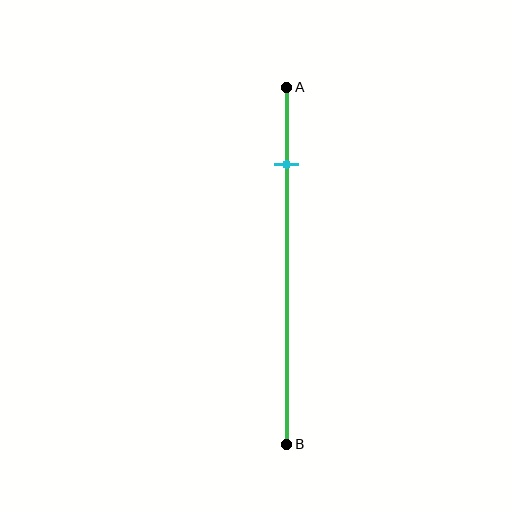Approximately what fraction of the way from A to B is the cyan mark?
The cyan mark is approximately 20% of the way from A to B.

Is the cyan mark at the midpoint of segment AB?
No, the mark is at about 20% from A, not at the 50% midpoint.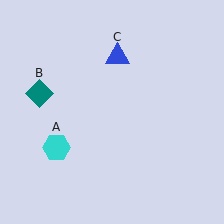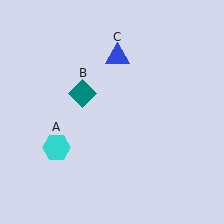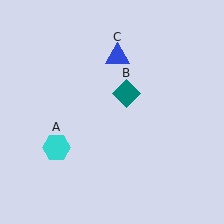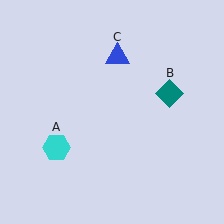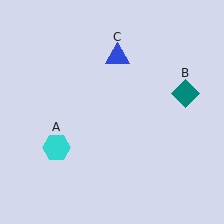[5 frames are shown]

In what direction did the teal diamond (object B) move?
The teal diamond (object B) moved right.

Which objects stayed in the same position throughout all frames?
Cyan hexagon (object A) and blue triangle (object C) remained stationary.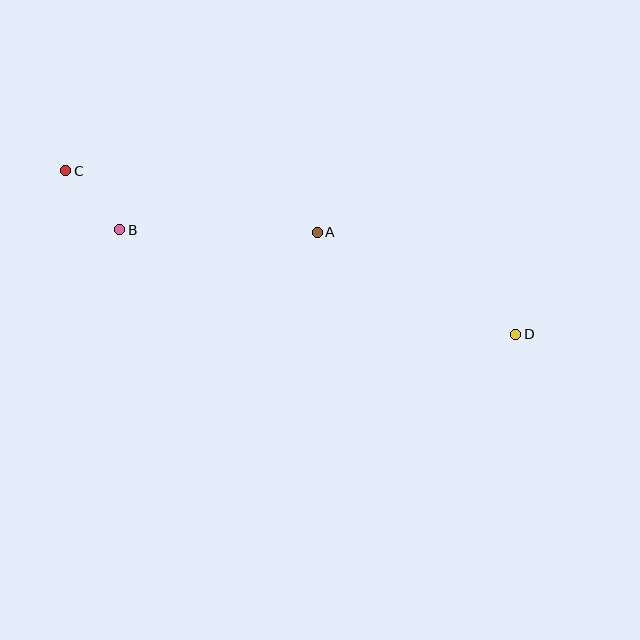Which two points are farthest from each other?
Points C and D are farthest from each other.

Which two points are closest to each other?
Points B and C are closest to each other.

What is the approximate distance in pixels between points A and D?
The distance between A and D is approximately 223 pixels.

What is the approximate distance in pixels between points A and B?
The distance between A and B is approximately 198 pixels.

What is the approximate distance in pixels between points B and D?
The distance between B and D is approximately 409 pixels.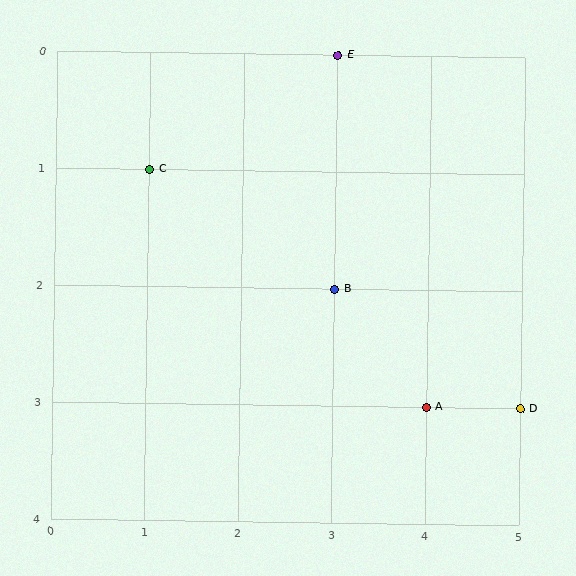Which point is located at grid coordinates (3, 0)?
Point E is at (3, 0).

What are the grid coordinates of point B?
Point B is at grid coordinates (3, 2).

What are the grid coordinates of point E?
Point E is at grid coordinates (3, 0).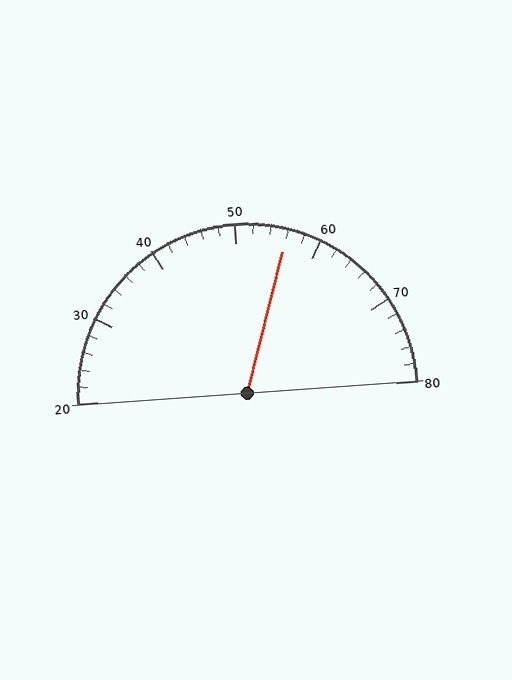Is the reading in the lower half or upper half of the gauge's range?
The reading is in the upper half of the range (20 to 80).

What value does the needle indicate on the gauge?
The needle indicates approximately 56.